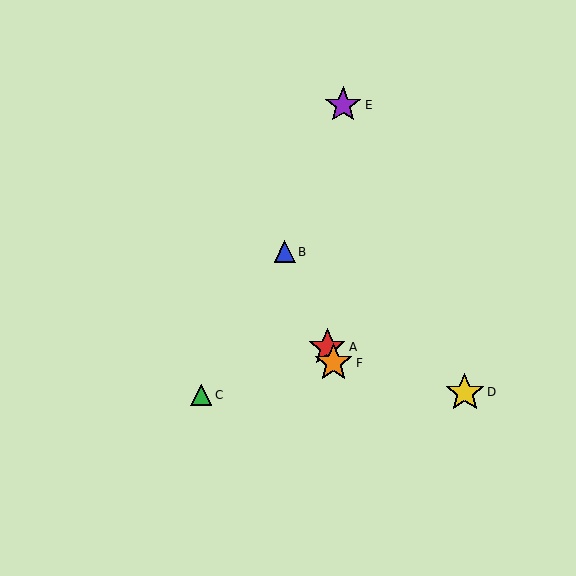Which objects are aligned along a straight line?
Objects A, B, F are aligned along a straight line.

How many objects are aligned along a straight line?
3 objects (A, B, F) are aligned along a straight line.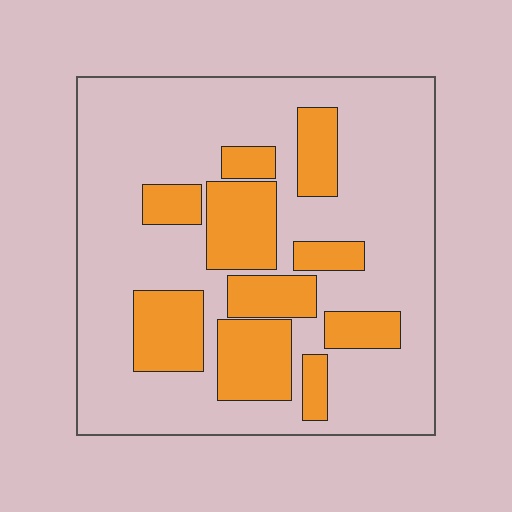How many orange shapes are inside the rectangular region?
10.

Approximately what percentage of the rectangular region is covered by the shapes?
Approximately 30%.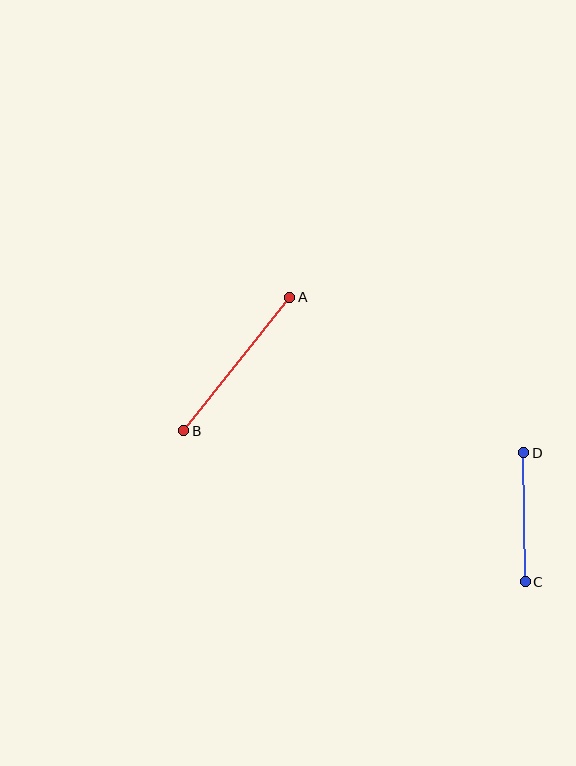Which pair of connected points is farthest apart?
Points A and B are farthest apart.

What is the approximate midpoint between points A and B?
The midpoint is at approximately (237, 364) pixels.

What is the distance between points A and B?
The distance is approximately 170 pixels.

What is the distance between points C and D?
The distance is approximately 129 pixels.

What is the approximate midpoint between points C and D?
The midpoint is at approximately (525, 517) pixels.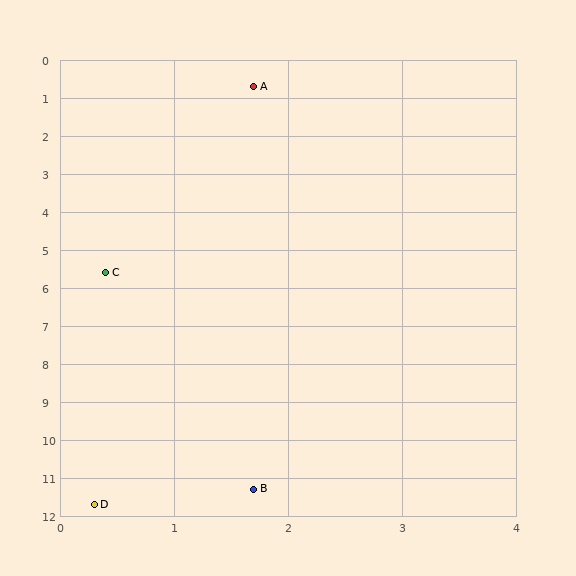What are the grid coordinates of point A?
Point A is at approximately (1.7, 0.7).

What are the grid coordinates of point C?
Point C is at approximately (0.4, 5.6).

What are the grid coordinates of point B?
Point B is at approximately (1.7, 11.3).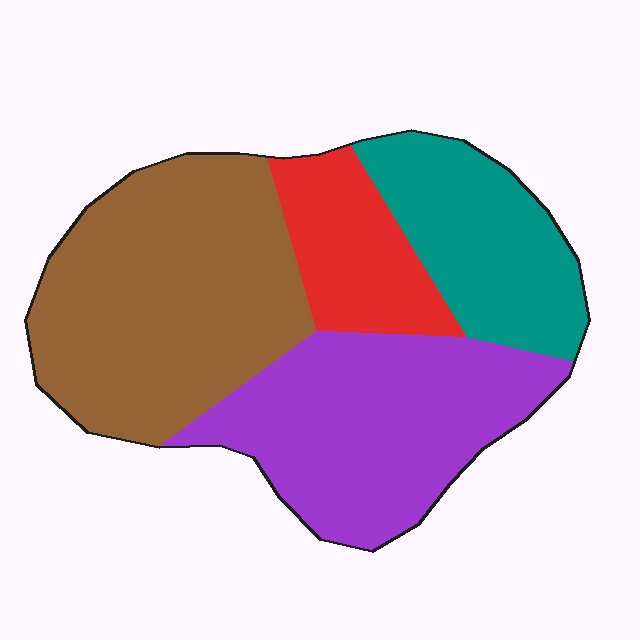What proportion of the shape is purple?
Purple covers roughly 30% of the shape.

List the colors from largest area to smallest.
From largest to smallest: brown, purple, teal, red.